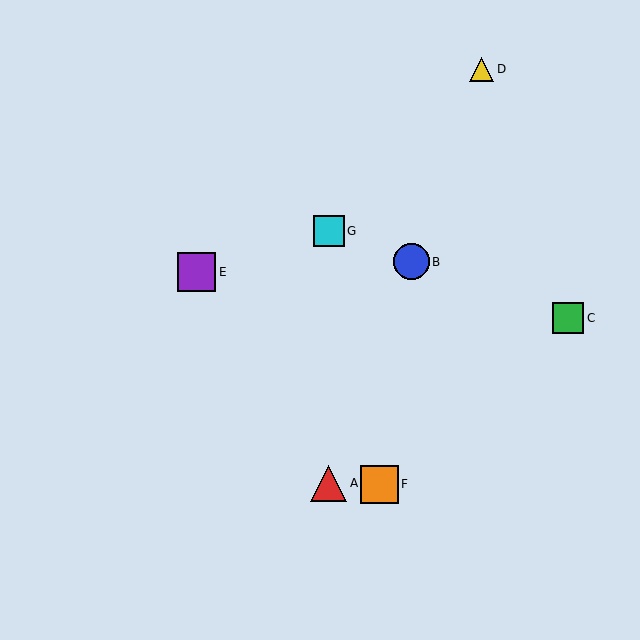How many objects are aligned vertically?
2 objects (A, G) are aligned vertically.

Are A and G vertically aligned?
Yes, both are at x≈329.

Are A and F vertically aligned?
No, A is at x≈329 and F is at x≈380.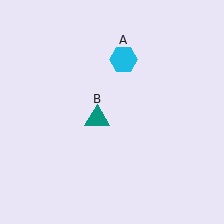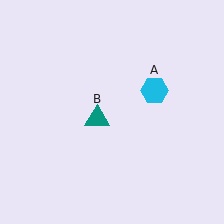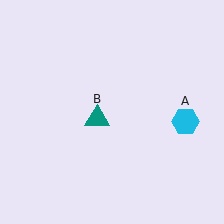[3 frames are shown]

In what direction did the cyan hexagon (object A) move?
The cyan hexagon (object A) moved down and to the right.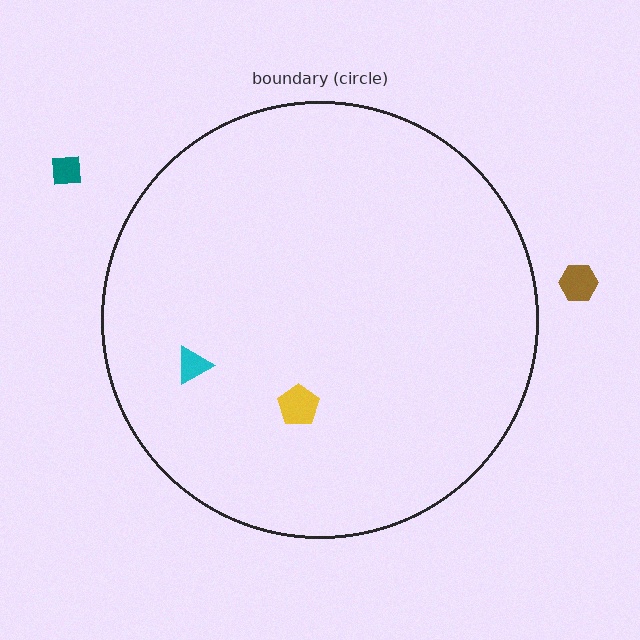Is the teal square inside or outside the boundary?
Outside.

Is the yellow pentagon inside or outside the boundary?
Inside.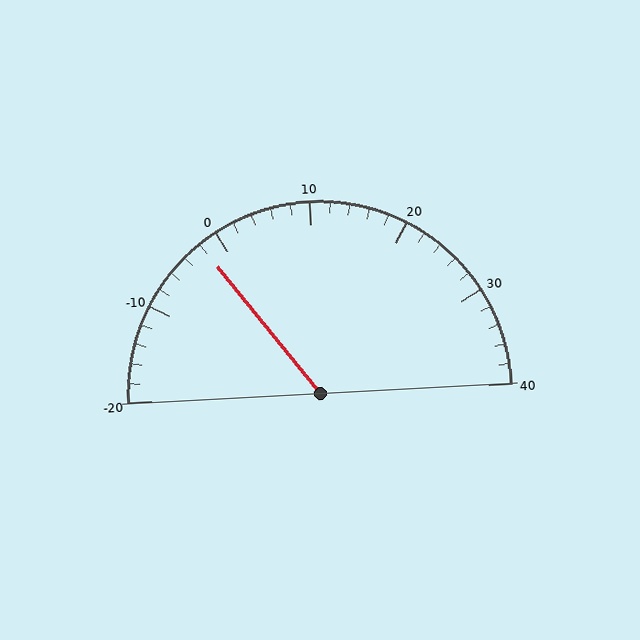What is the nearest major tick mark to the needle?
The nearest major tick mark is 0.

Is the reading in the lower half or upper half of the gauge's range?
The reading is in the lower half of the range (-20 to 40).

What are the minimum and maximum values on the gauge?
The gauge ranges from -20 to 40.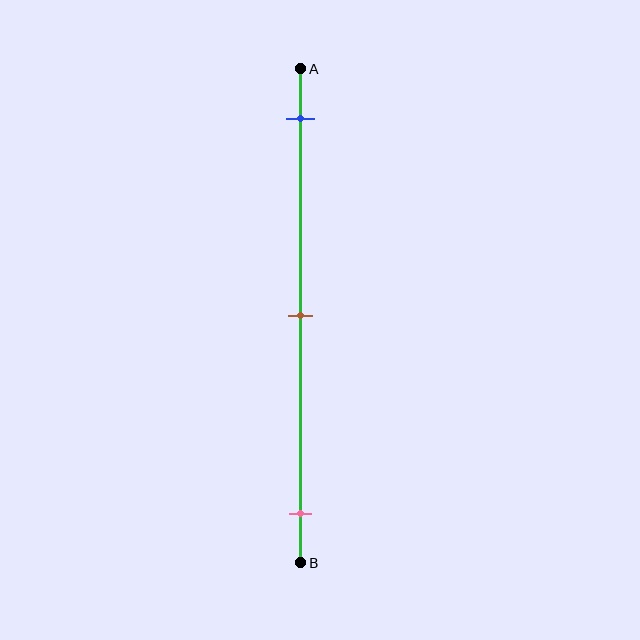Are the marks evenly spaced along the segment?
Yes, the marks are approximately evenly spaced.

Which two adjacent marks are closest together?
The blue and brown marks are the closest adjacent pair.